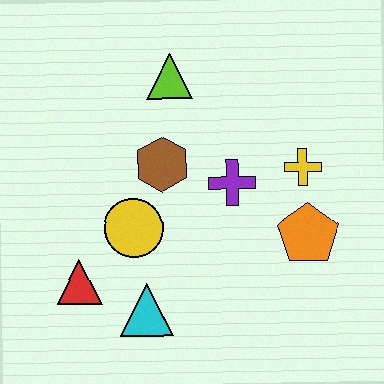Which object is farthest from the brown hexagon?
The orange pentagon is farthest from the brown hexagon.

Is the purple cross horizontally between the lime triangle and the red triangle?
No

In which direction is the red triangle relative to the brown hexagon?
The red triangle is below the brown hexagon.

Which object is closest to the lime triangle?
The brown hexagon is closest to the lime triangle.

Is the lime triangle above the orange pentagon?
Yes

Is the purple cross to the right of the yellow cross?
No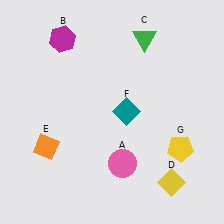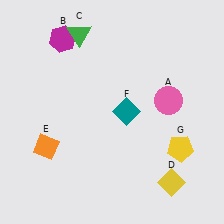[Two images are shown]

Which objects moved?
The objects that moved are: the pink circle (A), the green triangle (C).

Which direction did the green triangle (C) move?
The green triangle (C) moved left.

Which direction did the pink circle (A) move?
The pink circle (A) moved up.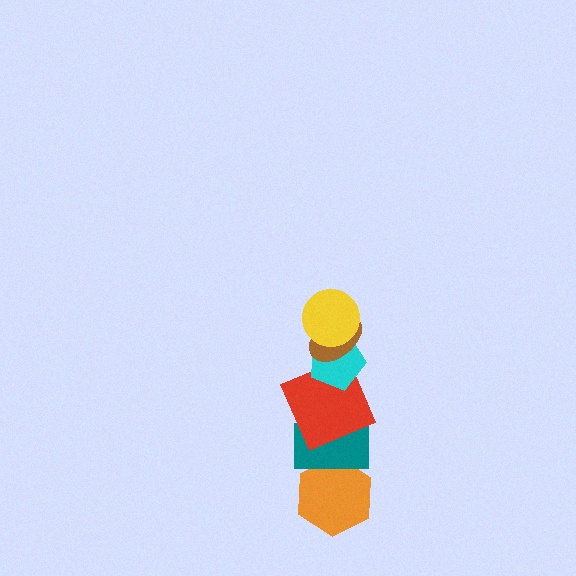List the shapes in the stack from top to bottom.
From top to bottom: the yellow circle, the brown ellipse, the cyan pentagon, the red square, the teal rectangle, the orange hexagon.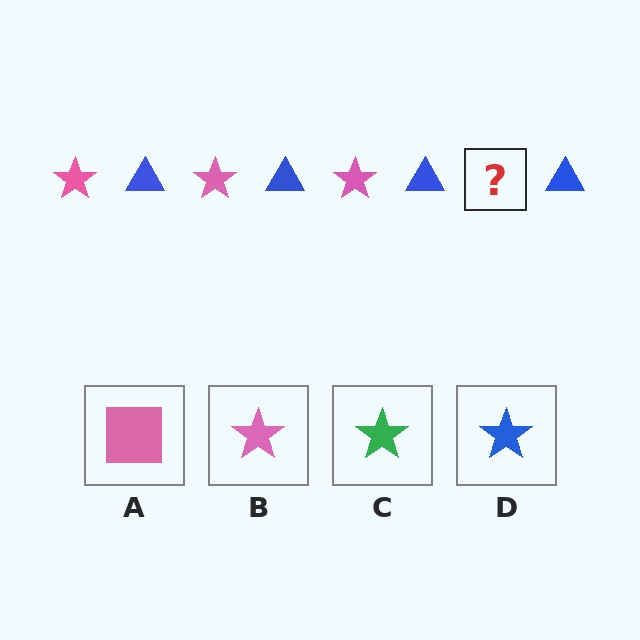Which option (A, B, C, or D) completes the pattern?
B.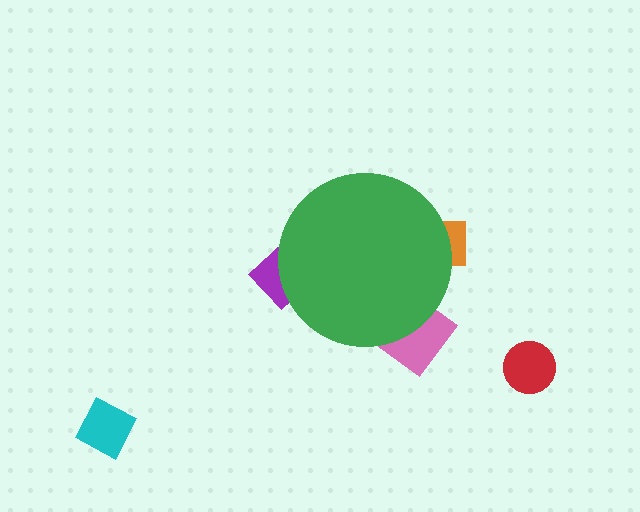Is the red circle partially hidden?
No, the red circle is fully visible.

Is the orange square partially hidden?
Yes, the orange square is partially hidden behind the green circle.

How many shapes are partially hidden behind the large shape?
3 shapes are partially hidden.